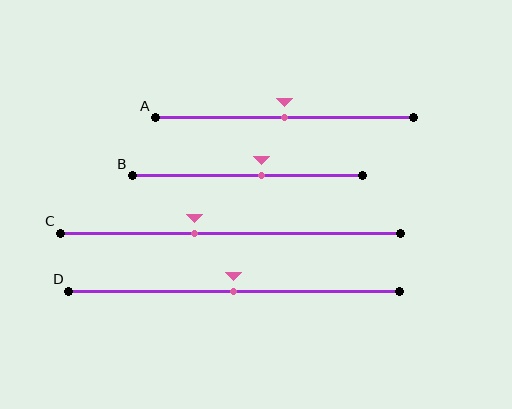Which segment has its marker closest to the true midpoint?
Segment A has its marker closest to the true midpoint.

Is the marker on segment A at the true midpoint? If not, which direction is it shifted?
Yes, the marker on segment A is at the true midpoint.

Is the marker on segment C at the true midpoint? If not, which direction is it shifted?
No, the marker on segment C is shifted to the left by about 10% of the segment length.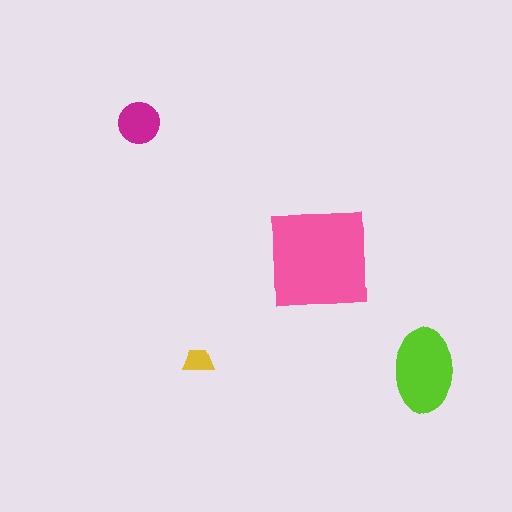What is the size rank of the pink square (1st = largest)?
1st.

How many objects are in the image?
There are 4 objects in the image.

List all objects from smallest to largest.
The yellow trapezoid, the magenta circle, the lime ellipse, the pink square.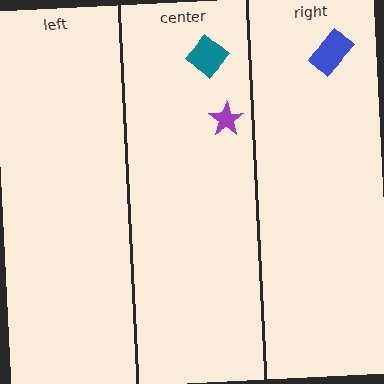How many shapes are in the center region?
2.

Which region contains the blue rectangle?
The right region.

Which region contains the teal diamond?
The center region.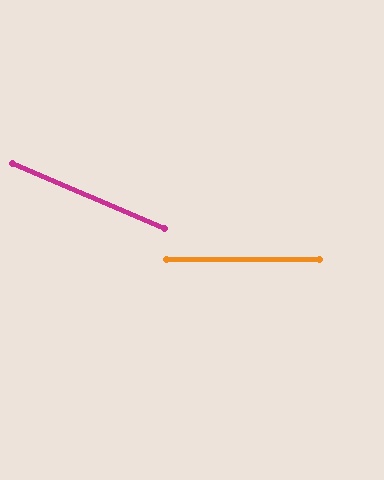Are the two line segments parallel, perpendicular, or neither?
Neither parallel nor perpendicular — they differ by about 23°.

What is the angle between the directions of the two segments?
Approximately 23 degrees.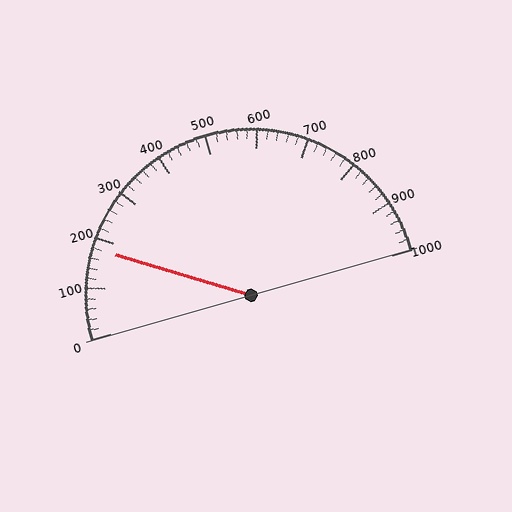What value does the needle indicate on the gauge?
The needle indicates approximately 180.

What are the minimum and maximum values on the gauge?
The gauge ranges from 0 to 1000.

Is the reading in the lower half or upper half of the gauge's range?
The reading is in the lower half of the range (0 to 1000).